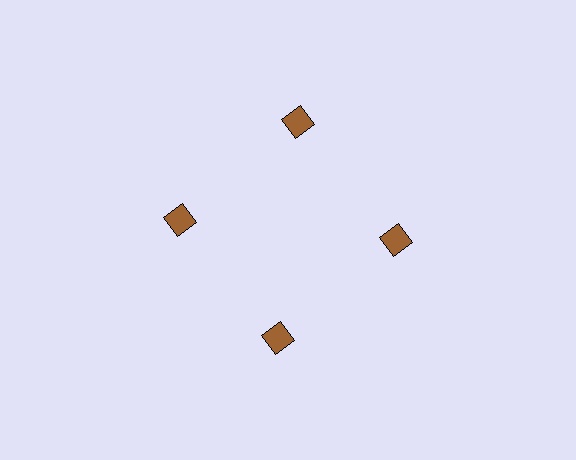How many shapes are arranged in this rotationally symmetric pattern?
There are 4 shapes, arranged in 4 groups of 1.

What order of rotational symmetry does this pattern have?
This pattern has 4-fold rotational symmetry.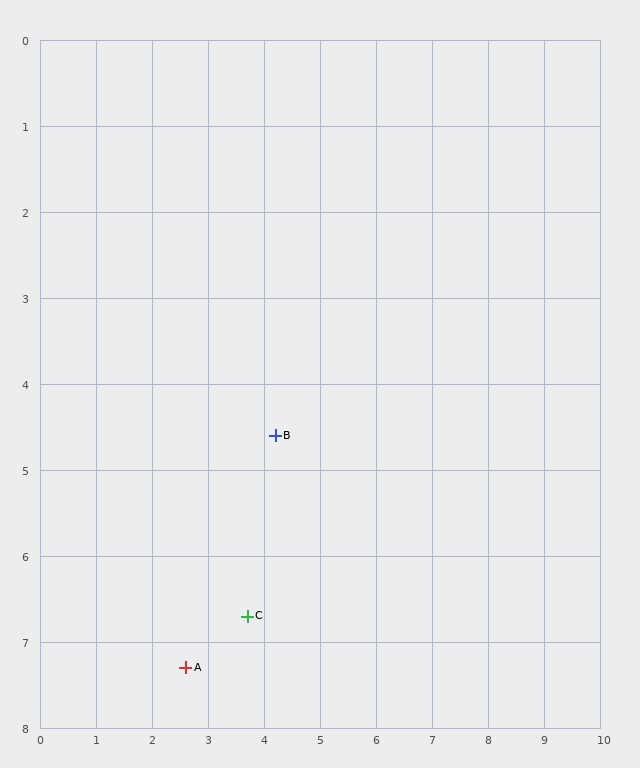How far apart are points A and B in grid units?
Points A and B are about 3.1 grid units apart.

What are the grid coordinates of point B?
Point B is at approximately (4.2, 4.6).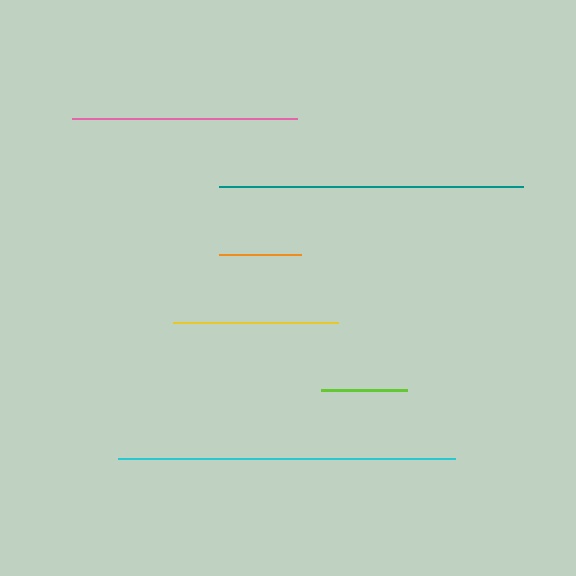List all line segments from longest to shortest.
From longest to shortest: cyan, teal, pink, yellow, lime, orange.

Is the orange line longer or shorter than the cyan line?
The cyan line is longer than the orange line.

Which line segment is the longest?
The cyan line is the longest at approximately 338 pixels.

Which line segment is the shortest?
The orange line is the shortest at approximately 82 pixels.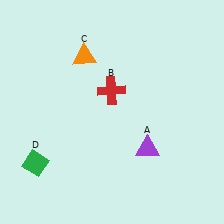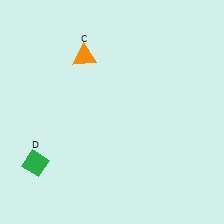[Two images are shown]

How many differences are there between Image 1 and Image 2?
There are 2 differences between the two images.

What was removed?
The red cross (B), the purple triangle (A) were removed in Image 2.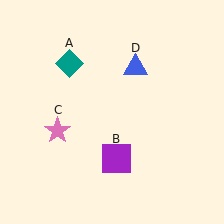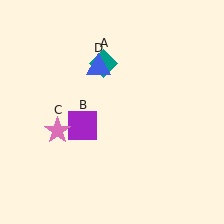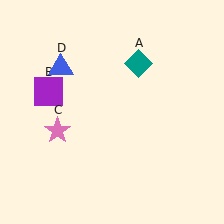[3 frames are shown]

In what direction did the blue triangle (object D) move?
The blue triangle (object D) moved left.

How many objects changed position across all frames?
3 objects changed position: teal diamond (object A), purple square (object B), blue triangle (object D).